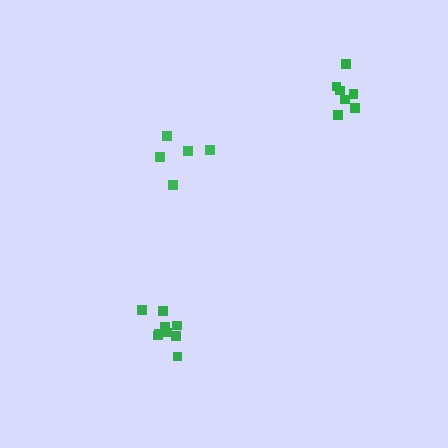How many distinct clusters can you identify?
There are 3 distinct clusters.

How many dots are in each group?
Group 1: 9 dots, Group 2: 5 dots, Group 3: 7 dots (21 total).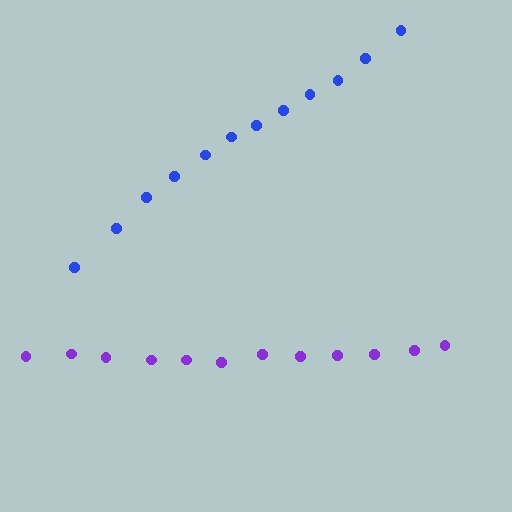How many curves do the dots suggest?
There are 2 distinct paths.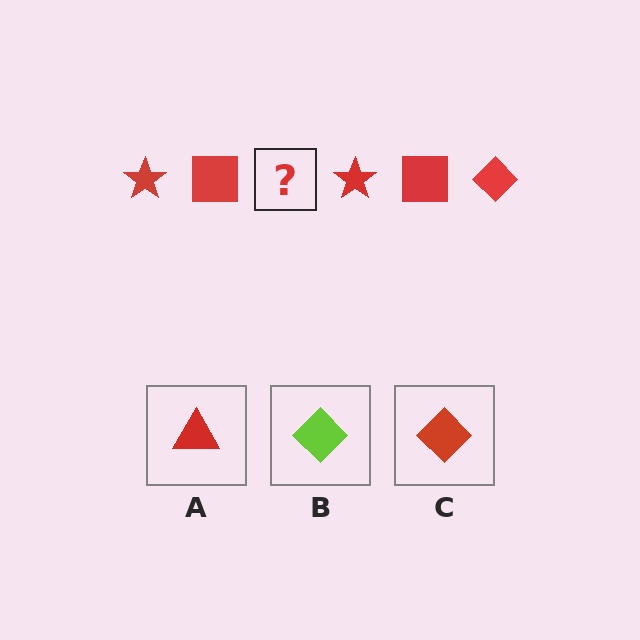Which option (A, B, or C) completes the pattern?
C.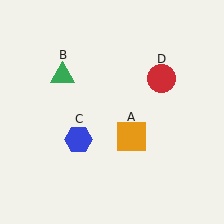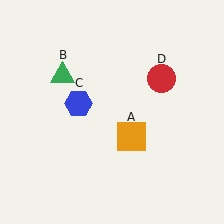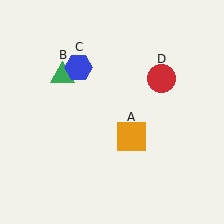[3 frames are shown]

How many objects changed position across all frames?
1 object changed position: blue hexagon (object C).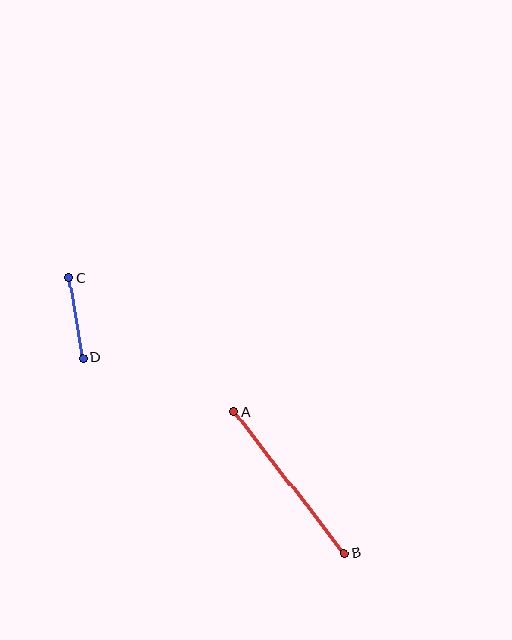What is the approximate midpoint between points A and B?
The midpoint is at approximately (289, 482) pixels.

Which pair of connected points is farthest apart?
Points A and B are farthest apart.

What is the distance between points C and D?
The distance is approximately 81 pixels.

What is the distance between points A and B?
The distance is approximately 179 pixels.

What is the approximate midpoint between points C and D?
The midpoint is at approximately (76, 318) pixels.